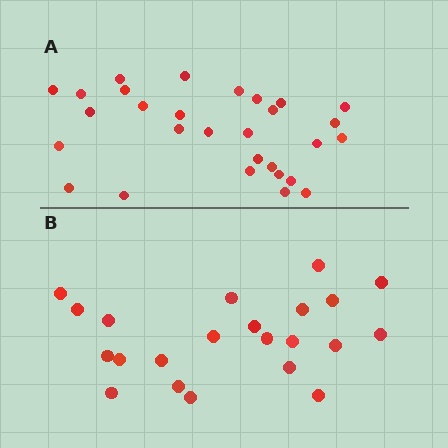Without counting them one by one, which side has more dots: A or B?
Region A (the top region) has more dots.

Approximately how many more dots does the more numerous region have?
Region A has roughly 8 or so more dots than region B.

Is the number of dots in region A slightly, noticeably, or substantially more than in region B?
Region A has noticeably more, but not dramatically so. The ratio is roughly 1.3 to 1.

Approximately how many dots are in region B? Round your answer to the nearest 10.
About 20 dots. (The exact count is 22, which rounds to 20.)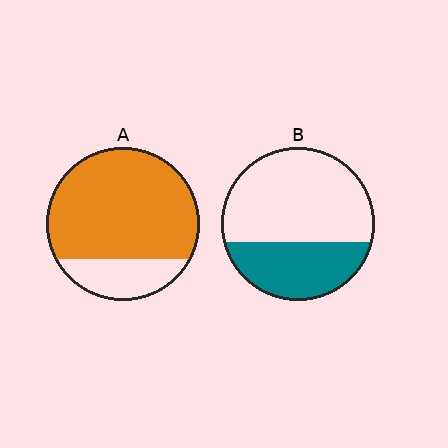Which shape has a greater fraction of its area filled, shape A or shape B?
Shape A.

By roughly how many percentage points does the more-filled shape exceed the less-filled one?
By roughly 45 percentage points (A over B).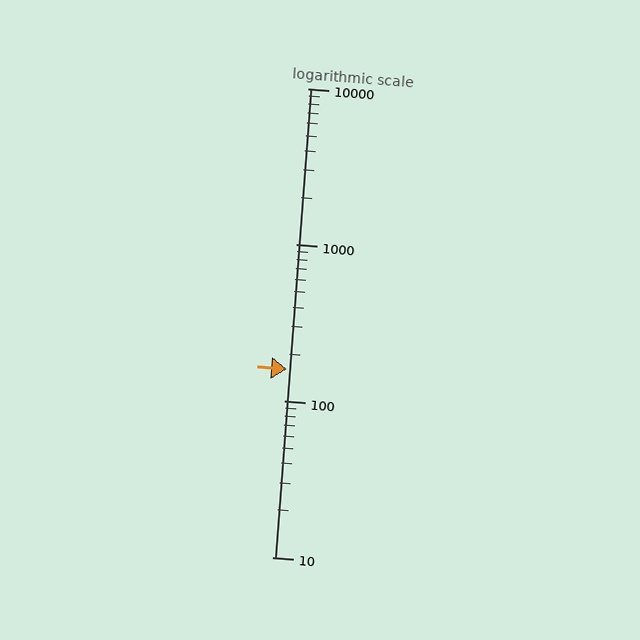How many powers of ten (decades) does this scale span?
The scale spans 3 decades, from 10 to 10000.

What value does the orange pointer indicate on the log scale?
The pointer indicates approximately 160.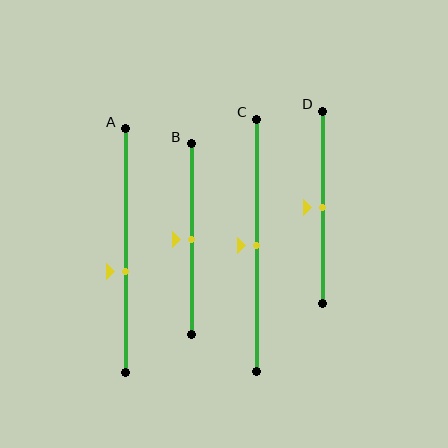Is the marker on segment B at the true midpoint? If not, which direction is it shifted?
Yes, the marker on segment B is at the true midpoint.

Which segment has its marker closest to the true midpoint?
Segment B has its marker closest to the true midpoint.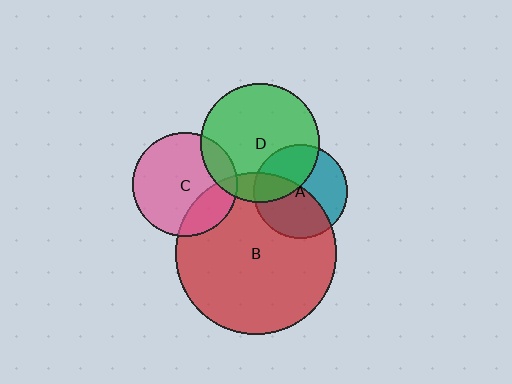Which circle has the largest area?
Circle B (red).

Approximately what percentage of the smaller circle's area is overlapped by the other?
Approximately 25%.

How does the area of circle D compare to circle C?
Approximately 1.3 times.